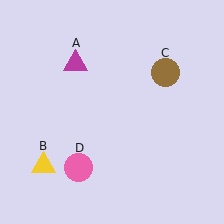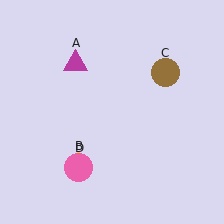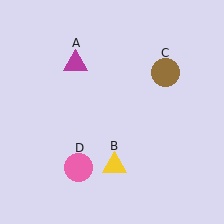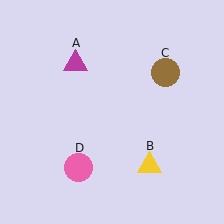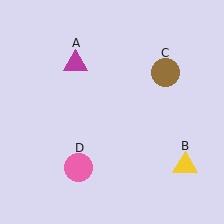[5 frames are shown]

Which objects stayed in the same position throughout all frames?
Magenta triangle (object A) and brown circle (object C) and pink circle (object D) remained stationary.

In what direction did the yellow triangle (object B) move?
The yellow triangle (object B) moved right.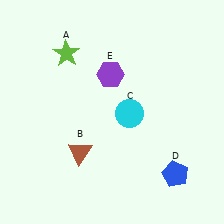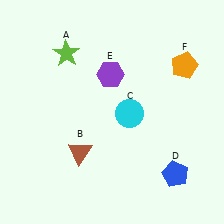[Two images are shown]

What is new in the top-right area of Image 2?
An orange pentagon (F) was added in the top-right area of Image 2.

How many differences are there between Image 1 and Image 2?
There is 1 difference between the two images.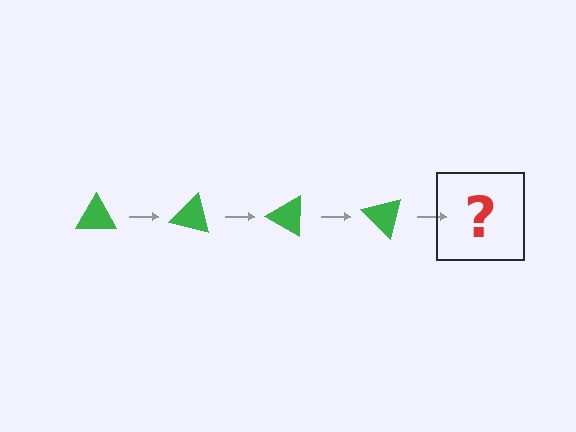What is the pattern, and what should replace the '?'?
The pattern is that the triangle rotates 15 degrees each step. The '?' should be a green triangle rotated 60 degrees.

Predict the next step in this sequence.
The next step is a green triangle rotated 60 degrees.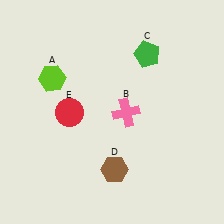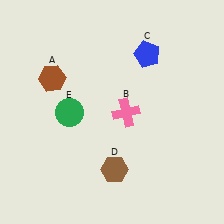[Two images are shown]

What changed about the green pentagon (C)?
In Image 1, C is green. In Image 2, it changed to blue.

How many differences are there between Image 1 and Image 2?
There are 3 differences between the two images.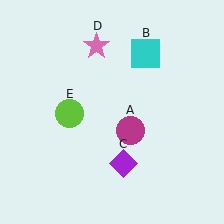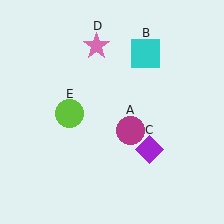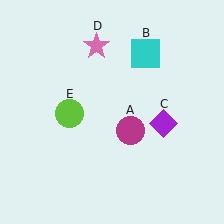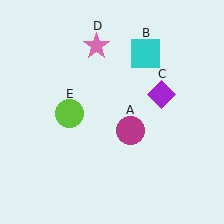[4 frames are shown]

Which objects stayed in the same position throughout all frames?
Magenta circle (object A) and cyan square (object B) and pink star (object D) and lime circle (object E) remained stationary.